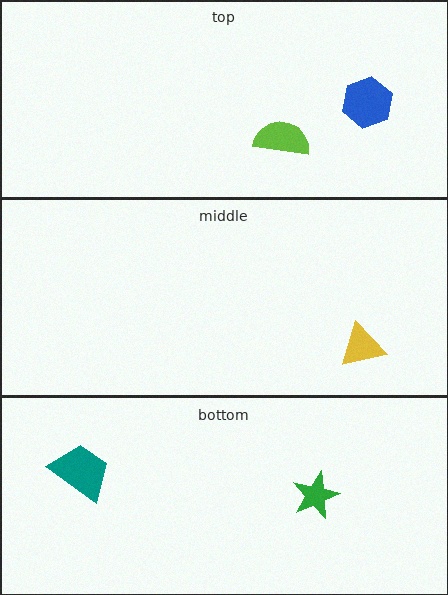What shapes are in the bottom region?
The teal trapezoid, the green star.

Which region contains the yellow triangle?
The middle region.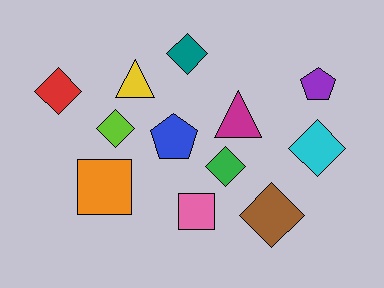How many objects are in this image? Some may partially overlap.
There are 12 objects.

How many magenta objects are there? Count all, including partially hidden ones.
There is 1 magenta object.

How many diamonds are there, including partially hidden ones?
There are 6 diamonds.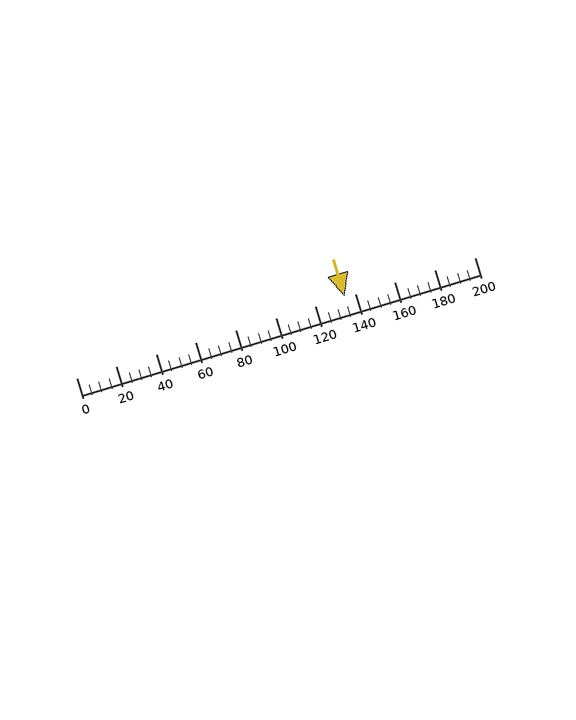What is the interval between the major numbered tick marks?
The major tick marks are spaced 20 units apart.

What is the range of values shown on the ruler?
The ruler shows values from 0 to 200.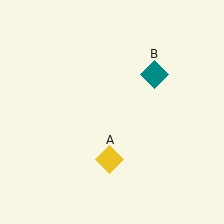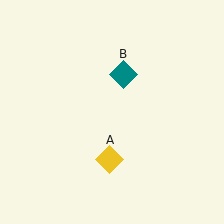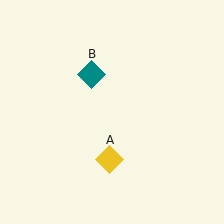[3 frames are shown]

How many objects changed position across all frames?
1 object changed position: teal diamond (object B).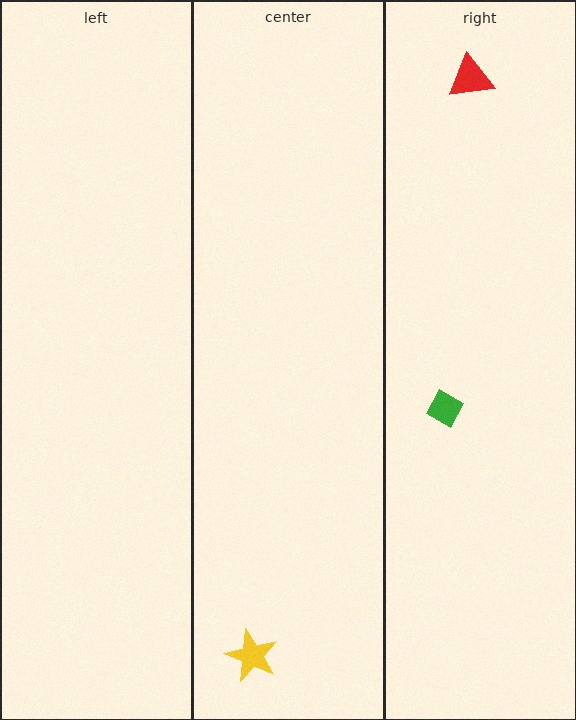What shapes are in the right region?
The green diamond, the red triangle.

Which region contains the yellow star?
The center region.